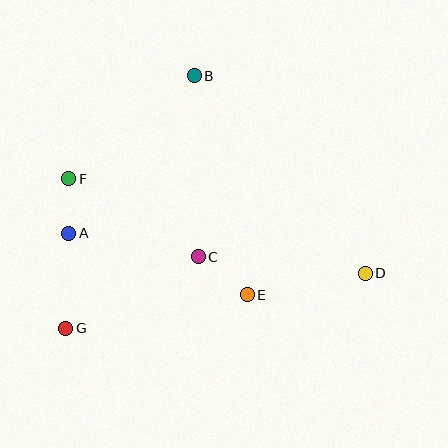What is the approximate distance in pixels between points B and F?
The distance between B and F is approximately 162 pixels.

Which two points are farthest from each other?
Points D and F are farthest from each other.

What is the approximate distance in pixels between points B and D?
The distance between B and D is approximately 262 pixels.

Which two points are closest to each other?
Points A and F are closest to each other.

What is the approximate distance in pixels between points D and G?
The distance between D and G is approximately 304 pixels.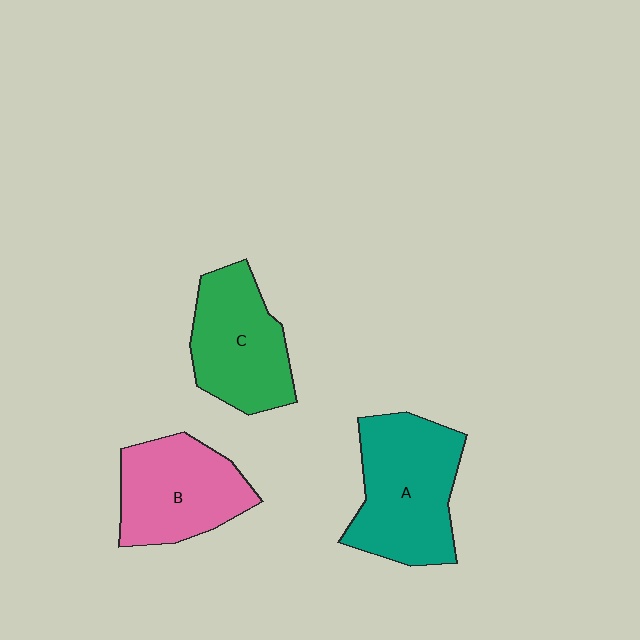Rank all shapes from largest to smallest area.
From largest to smallest: A (teal), B (pink), C (green).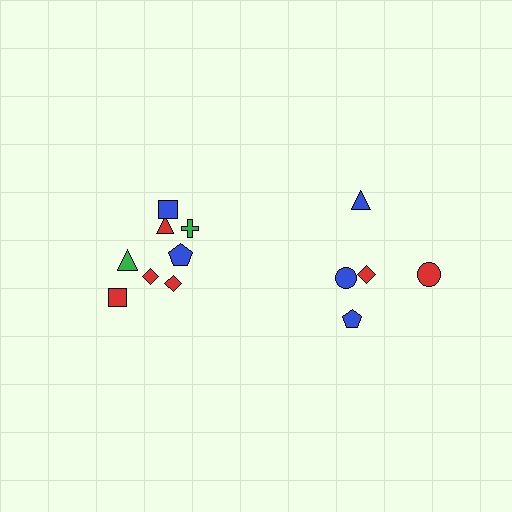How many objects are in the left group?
There are 8 objects.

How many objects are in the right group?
There are 5 objects.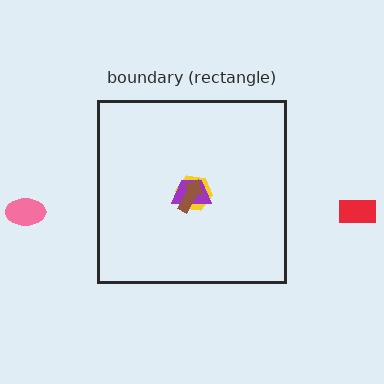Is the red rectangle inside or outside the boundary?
Outside.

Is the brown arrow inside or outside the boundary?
Inside.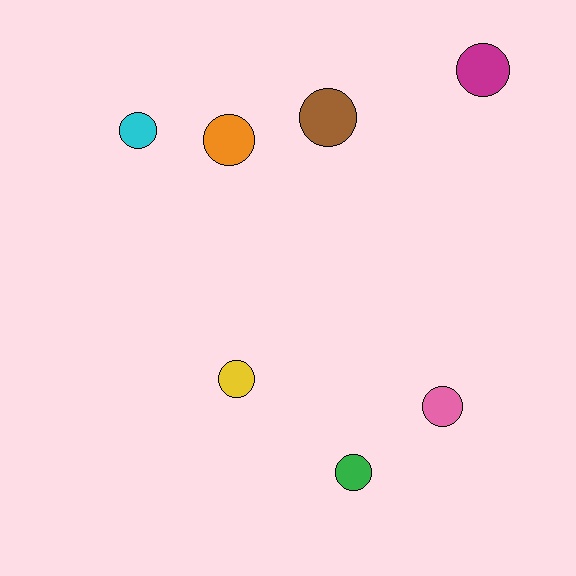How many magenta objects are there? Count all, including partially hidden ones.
There is 1 magenta object.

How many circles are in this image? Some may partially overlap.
There are 7 circles.